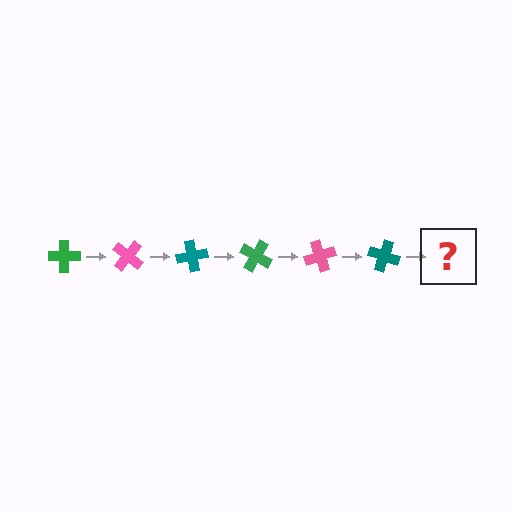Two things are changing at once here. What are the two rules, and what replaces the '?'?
The two rules are that it rotates 40 degrees each step and the color cycles through green, pink, and teal. The '?' should be a green cross, rotated 240 degrees from the start.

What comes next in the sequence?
The next element should be a green cross, rotated 240 degrees from the start.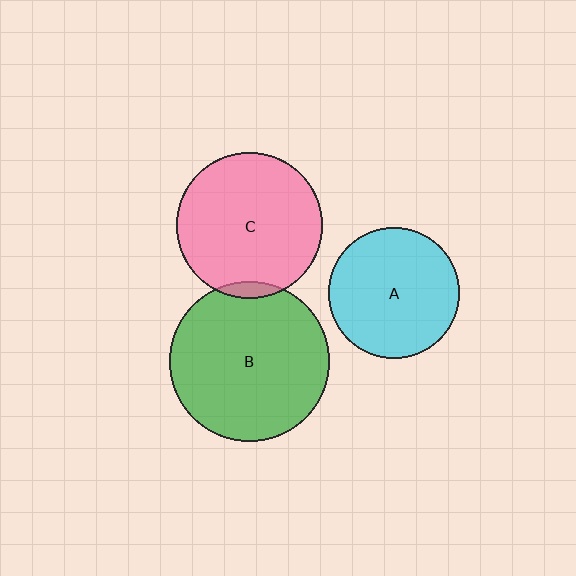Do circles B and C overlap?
Yes.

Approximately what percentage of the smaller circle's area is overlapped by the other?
Approximately 5%.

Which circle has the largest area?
Circle B (green).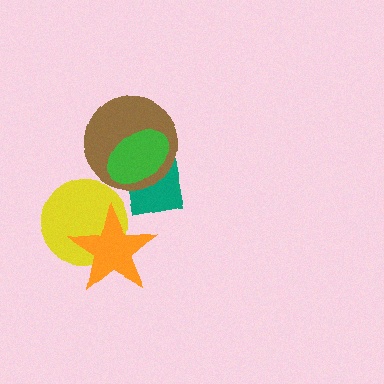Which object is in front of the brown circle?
The green ellipse is in front of the brown circle.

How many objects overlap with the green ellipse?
2 objects overlap with the green ellipse.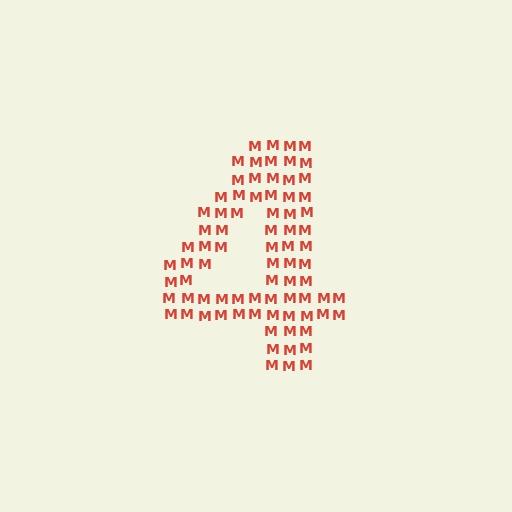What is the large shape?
The large shape is the digit 4.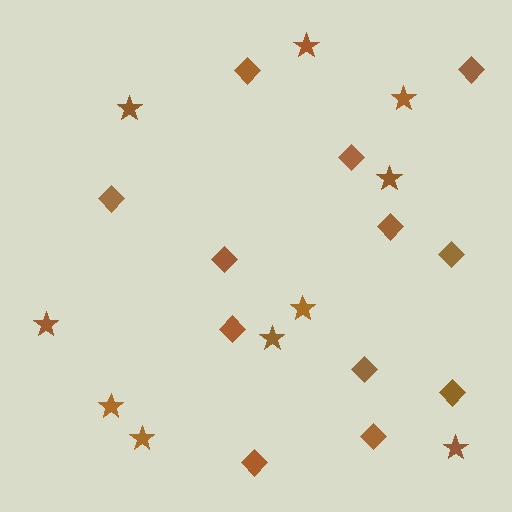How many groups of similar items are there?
There are 2 groups: one group of diamonds (12) and one group of stars (10).